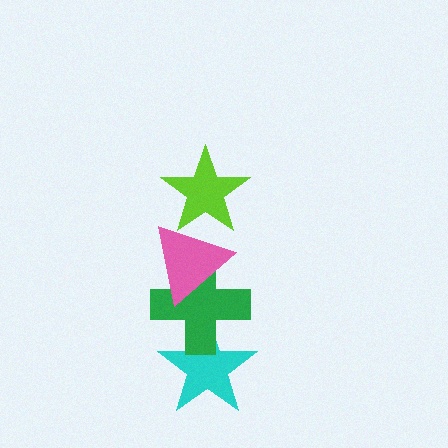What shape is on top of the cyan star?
The green cross is on top of the cyan star.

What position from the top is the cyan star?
The cyan star is 4th from the top.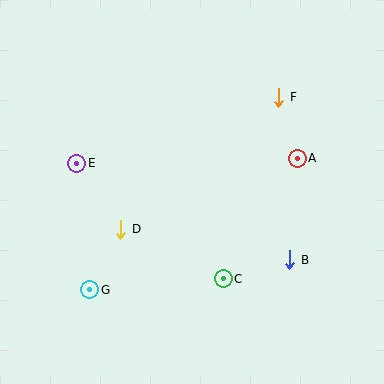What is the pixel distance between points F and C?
The distance between F and C is 190 pixels.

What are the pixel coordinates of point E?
Point E is at (77, 163).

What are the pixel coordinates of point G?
Point G is at (90, 290).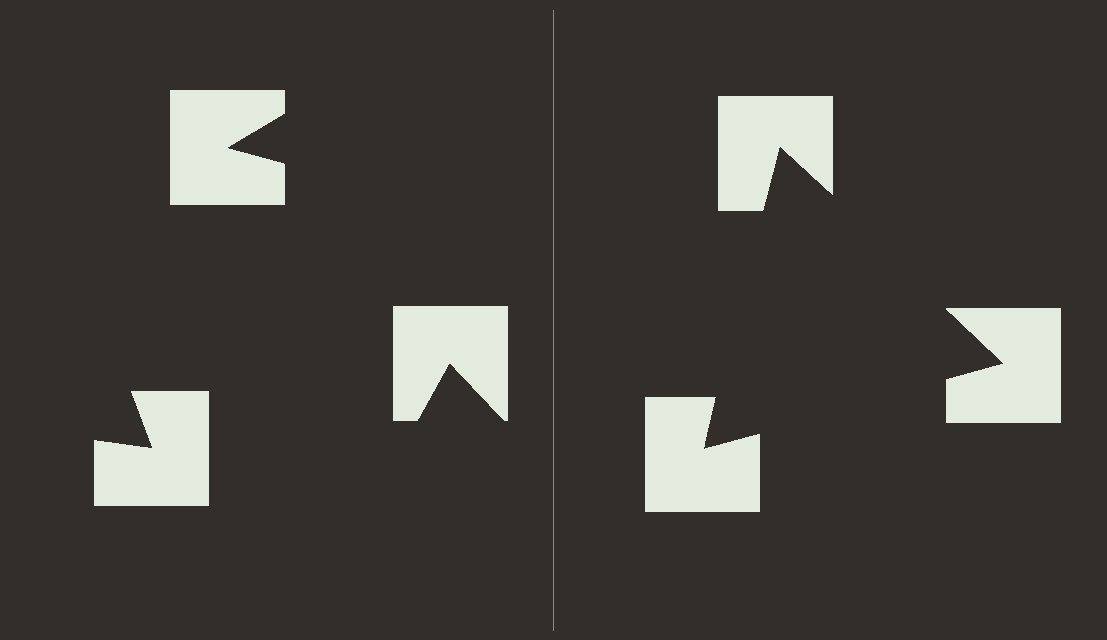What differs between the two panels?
The notched squares are positioned identically on both sides; only the wedge orientations differ. On the right they align to a triangle; on the left they are misaligned.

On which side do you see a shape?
An illusory triangle appears on the right side. On the left side the wedge cuts are rotated, so no coherent shape forms.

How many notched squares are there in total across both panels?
6 — 3 on each side.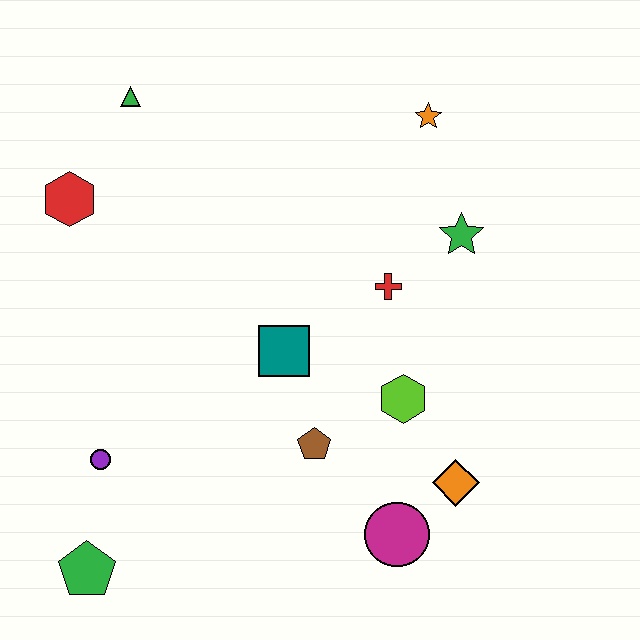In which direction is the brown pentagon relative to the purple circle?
The brown pentagon is to the right of the purple circle.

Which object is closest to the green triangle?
The red hexagon is closest to the green triangle.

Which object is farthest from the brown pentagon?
The green triangle is farthest from the brown pentagon.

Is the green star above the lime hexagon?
Yes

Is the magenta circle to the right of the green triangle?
Yes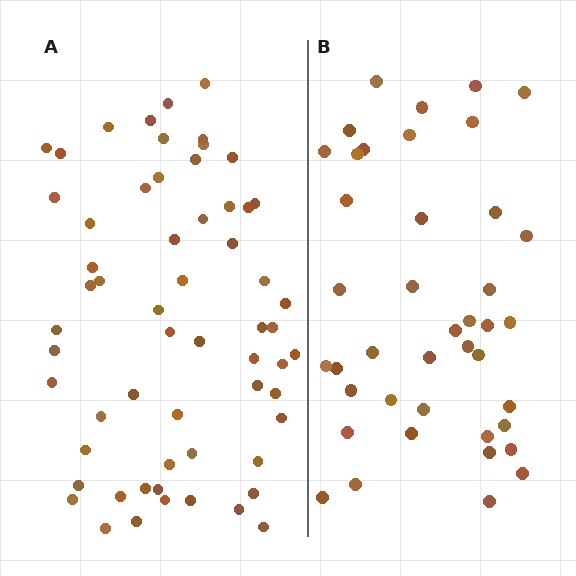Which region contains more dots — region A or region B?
Region A (the left region) has more dots.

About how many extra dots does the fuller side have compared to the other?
Region A has approximately 20 more dots than region B.